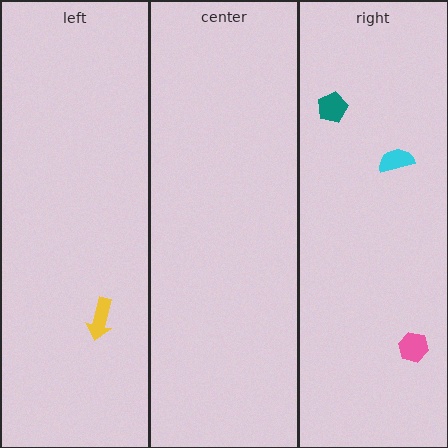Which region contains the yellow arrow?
The left region.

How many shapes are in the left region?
1.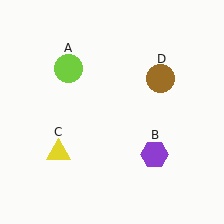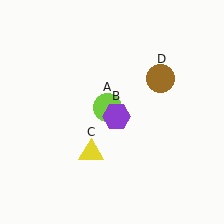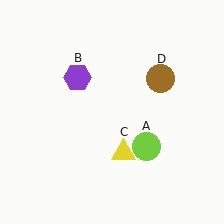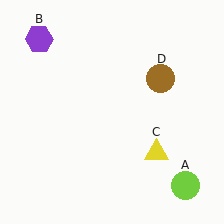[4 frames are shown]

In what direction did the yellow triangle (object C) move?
The yellow triangle (object C) moved right.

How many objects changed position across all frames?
3 objects changed position: lime circle (object A), purple hexagon (object B), yellow triangle (object C).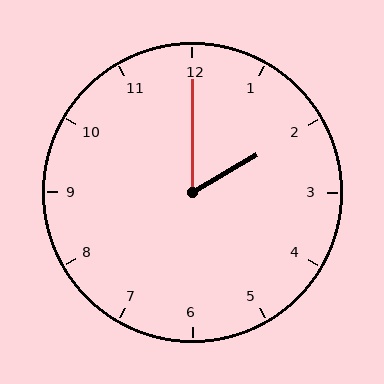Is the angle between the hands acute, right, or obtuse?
It is acute.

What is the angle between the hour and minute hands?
Approximately 60 degrees.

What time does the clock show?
2:00.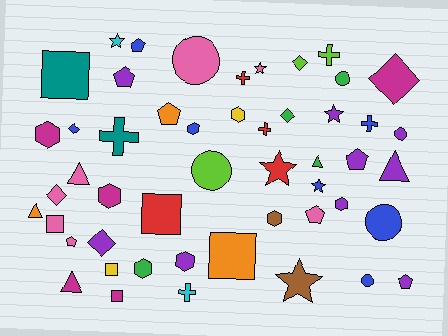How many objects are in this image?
There are 50 objects.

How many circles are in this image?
There are 6 circles.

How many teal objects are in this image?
There are 2 teal objects.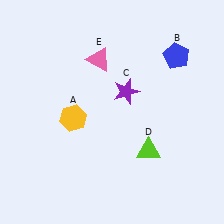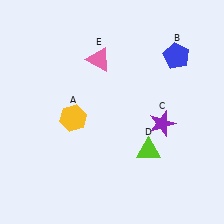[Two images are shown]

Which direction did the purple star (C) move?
The purple star (C) moved right.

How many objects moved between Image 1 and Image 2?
1 object moved between the two images.